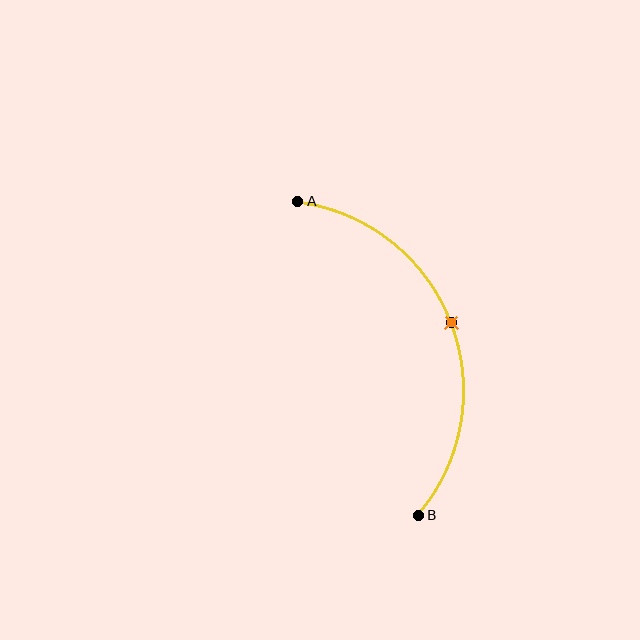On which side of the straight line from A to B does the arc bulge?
The arc bulges to the right of the straight line connecting A and B.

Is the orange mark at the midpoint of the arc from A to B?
Yes. The orange mark lies on the arc at equal arc-length from both A and B — it is the arc midpoint.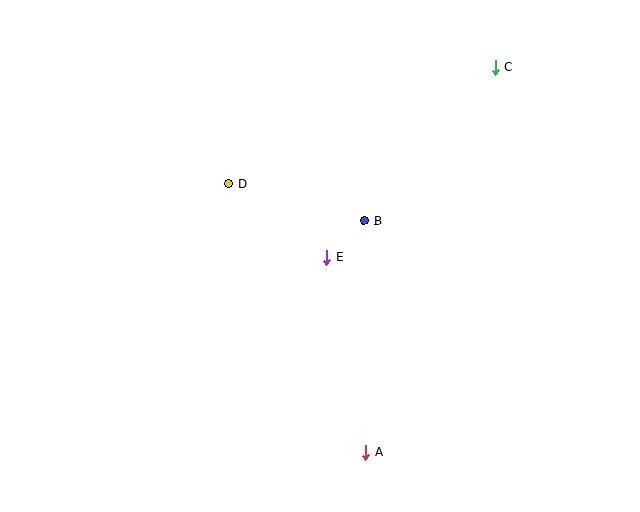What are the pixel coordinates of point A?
Point A is at (366, 452).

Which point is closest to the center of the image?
Point E at (327, 257) is closest to the center.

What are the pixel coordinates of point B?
Point B is at (364, 220).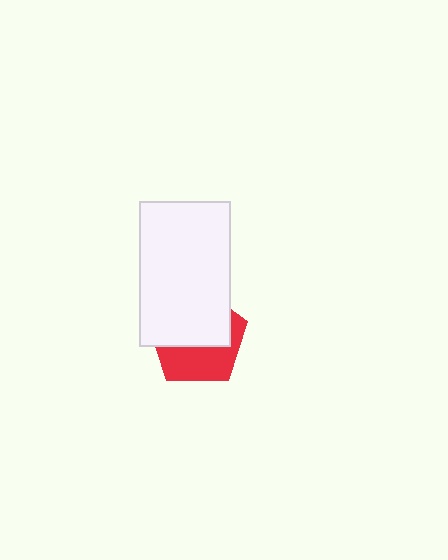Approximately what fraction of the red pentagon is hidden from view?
Roughly 57% of the red pentagon is hidden behind the white rectangle.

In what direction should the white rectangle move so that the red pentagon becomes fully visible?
The white rectangle should move up. That is the shortest direction to clear the overlap and leave the red pentagon fully visible.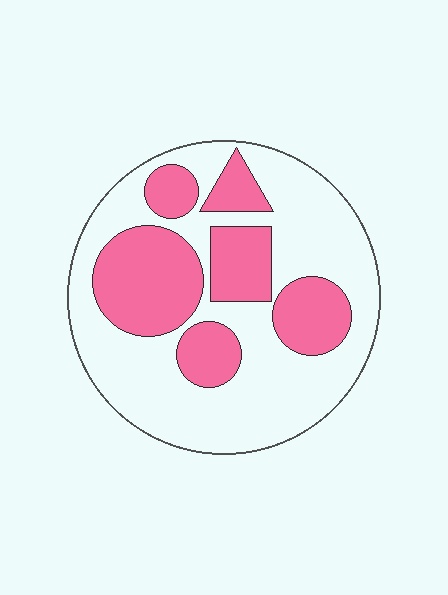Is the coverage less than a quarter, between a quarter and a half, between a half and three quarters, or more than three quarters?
Between a quarter and a half.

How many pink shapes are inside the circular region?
6.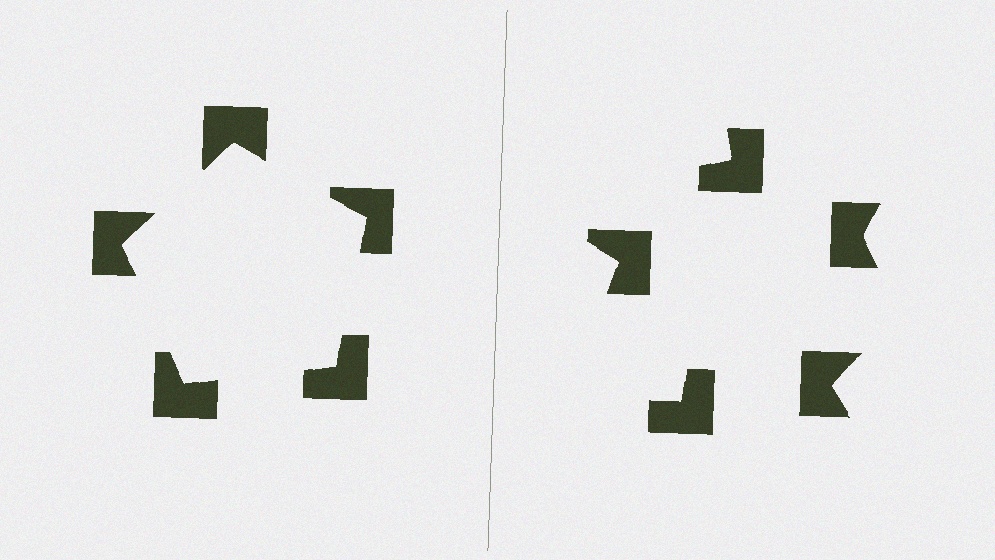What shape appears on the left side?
An illusory pentagon.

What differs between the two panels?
The notched squares are positioned identically on both sides; only the wedge orientations differ. On the left they align to a pentagon; on the right they are misaligned.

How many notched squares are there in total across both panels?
10 — 5 on each side.